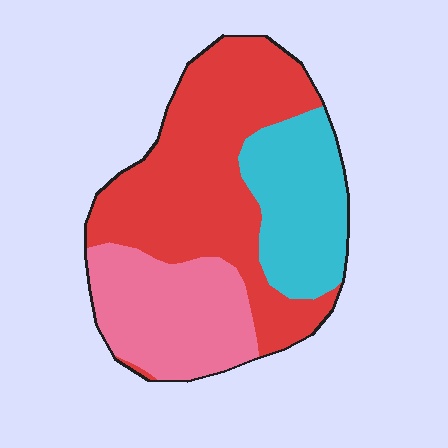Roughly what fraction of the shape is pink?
Pink takes up about one quarter (1/4) of the shape.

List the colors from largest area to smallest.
From largest to smallest: red, pink, cyan.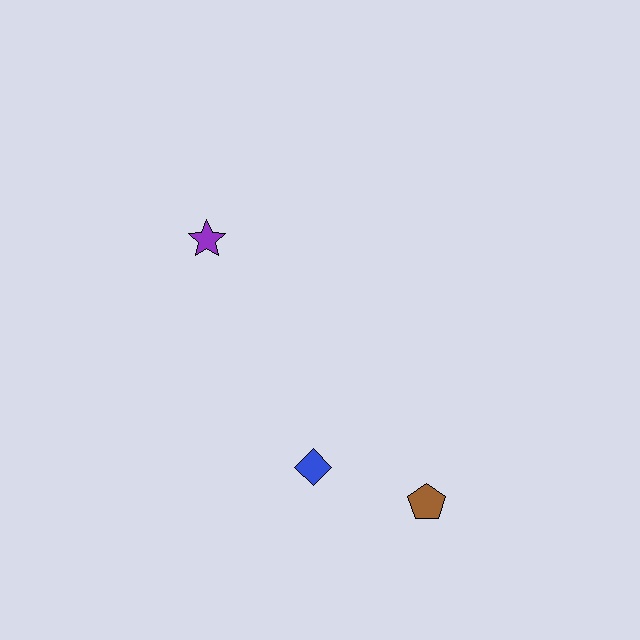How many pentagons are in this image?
There is 1 pentagon.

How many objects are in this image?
There are 3 objects.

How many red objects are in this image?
There are no red objects.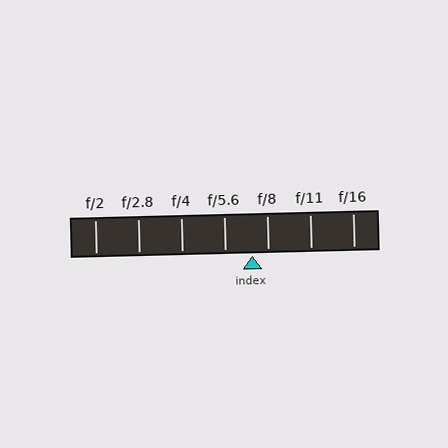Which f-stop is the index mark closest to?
The index mark is closest to f/8.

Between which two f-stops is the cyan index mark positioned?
The index mark is between f/5.6 and f/8.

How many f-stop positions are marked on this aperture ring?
There are 7 f-stop positions marked.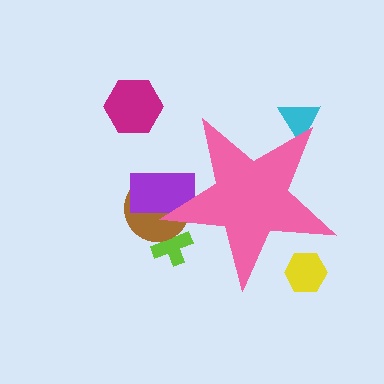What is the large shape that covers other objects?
A pink star.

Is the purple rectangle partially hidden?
Yes, the purple rectangle is partially hidden behind the pink star.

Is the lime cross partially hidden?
Yes, the lime cross is partially hidden behind the pink star.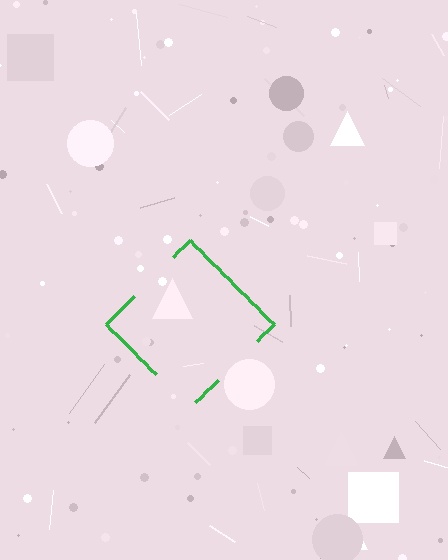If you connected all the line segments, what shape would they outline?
They would outline a diamond.